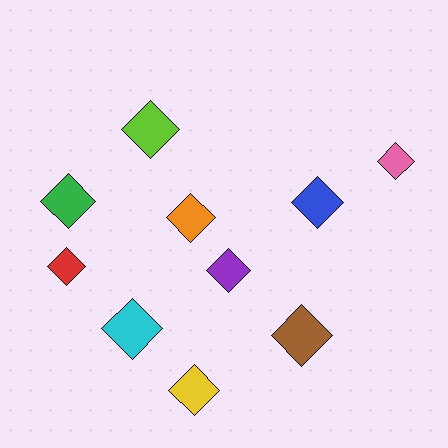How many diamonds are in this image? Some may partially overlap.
There are 10 diamonds.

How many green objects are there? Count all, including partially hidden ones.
There is 1 green object.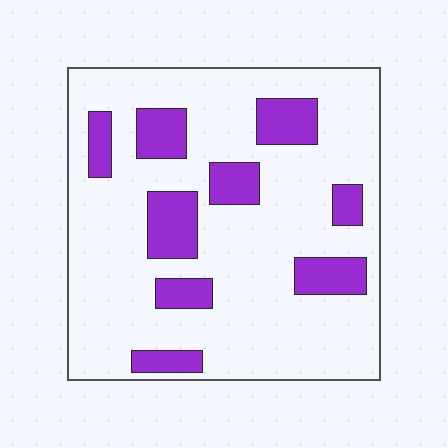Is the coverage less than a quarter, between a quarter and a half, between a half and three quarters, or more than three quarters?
Less than a quarter.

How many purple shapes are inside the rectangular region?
9.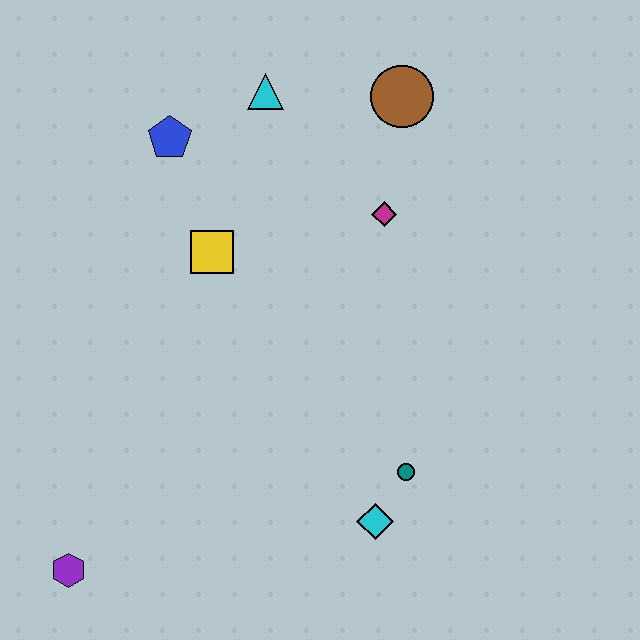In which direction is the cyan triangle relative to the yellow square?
The cyan triangle is above the yellow square.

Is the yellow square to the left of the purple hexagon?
No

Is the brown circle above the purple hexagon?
Yes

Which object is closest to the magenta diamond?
The brown circle is closest to the magenta diamond.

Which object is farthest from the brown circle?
The purple hexagon is farthest from the brown circle.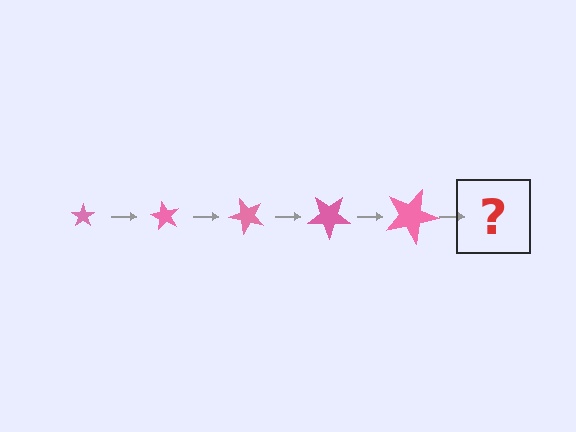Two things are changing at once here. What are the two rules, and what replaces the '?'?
The two rules are that the star grows larger each step and it rotates 60 degrees each step. The '?' should be a star, larger than the previous one and rotated 300 degrees from the start.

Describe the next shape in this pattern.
It should be a star, larger than the previous one and rotated 300 degrees from the start.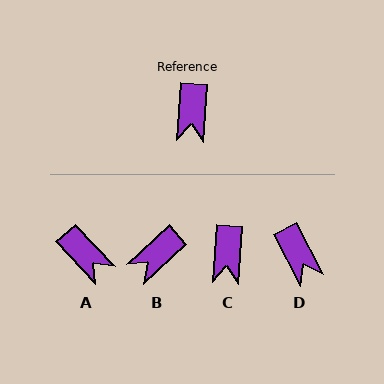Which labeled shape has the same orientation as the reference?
C.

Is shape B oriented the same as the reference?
No, it is off by about 43 degrees.